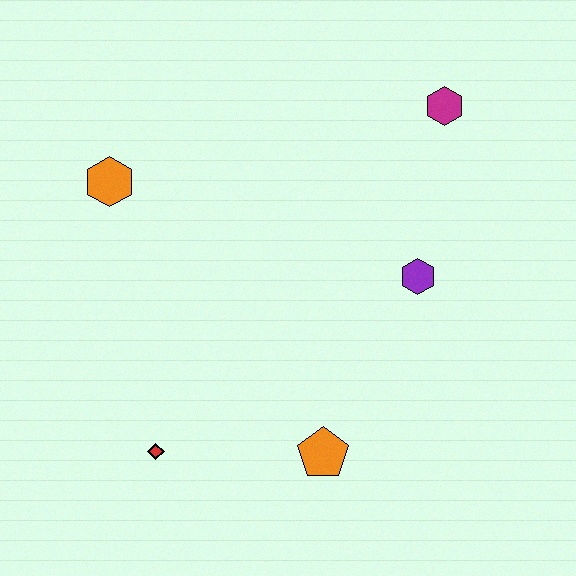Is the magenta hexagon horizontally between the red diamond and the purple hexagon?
No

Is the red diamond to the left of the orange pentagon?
Yes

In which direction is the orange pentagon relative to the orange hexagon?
The orange pentagon is below the orange hexagon.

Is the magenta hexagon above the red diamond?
Yes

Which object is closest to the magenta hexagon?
The purple hexagon is closest to the magenta hexagon.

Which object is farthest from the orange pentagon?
The magenta hexagon is farthest from the orange pentagon.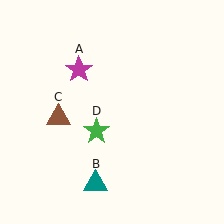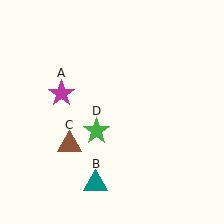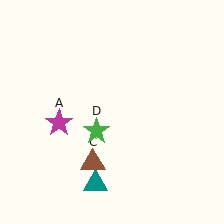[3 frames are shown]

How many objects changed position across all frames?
2 objects changed position: magenta star (object A), brown triangle (object C).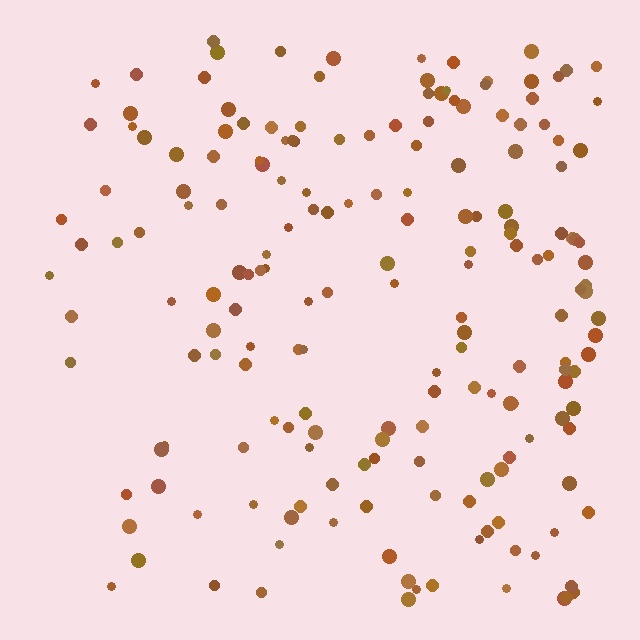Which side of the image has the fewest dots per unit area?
The left.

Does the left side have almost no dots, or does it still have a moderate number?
Still a moderate number, just noticeably fewer than the right.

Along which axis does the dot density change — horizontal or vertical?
Horizontal.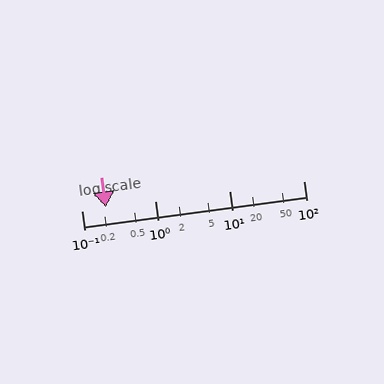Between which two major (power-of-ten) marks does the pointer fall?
The pointer is between 0.1 and 1.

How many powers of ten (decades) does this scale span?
The scale spans 3 decades, from 0.1 to 100.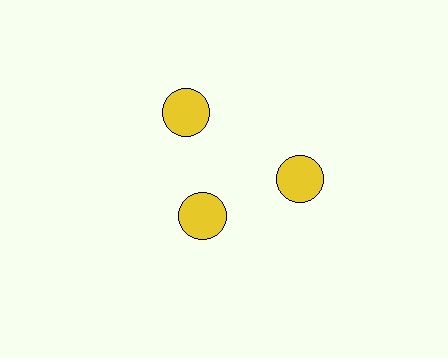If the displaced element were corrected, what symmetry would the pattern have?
It would have 3-fold rotational symmetry — the pattern would map onto itself every 120 degrees.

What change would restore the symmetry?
The symmetry would be restored by moving it outward, back onto the ring so that all 3 circles sit at equal angles and equal distance from the center.